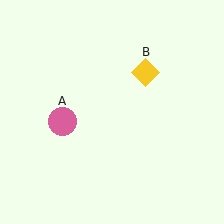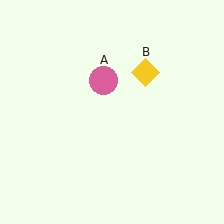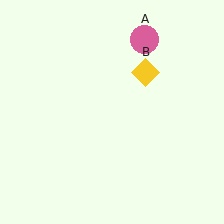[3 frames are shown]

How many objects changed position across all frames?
1 object changed position: pink circle (object A).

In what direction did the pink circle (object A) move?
The pink circle (object A) moved up and to the right.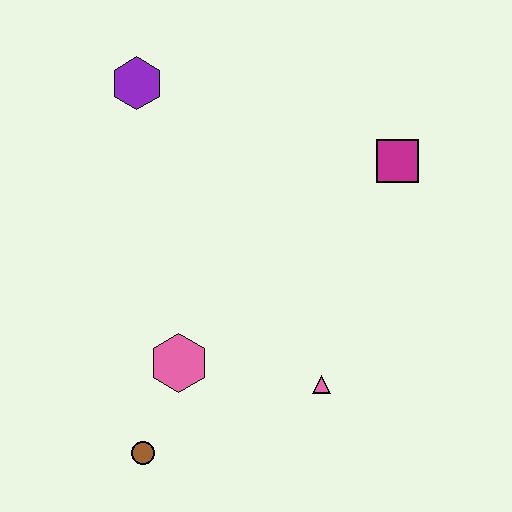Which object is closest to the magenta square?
The pink triangle is closest to the magenta square.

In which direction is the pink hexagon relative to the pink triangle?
The pink hexagon is to the left of the pink triangle.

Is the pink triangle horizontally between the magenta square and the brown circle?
Yes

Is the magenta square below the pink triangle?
No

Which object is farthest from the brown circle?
The magenta square is farthest from the brown circle.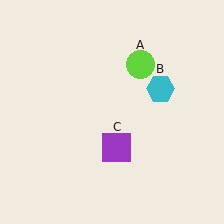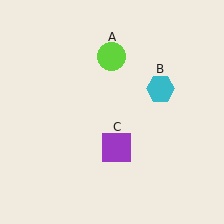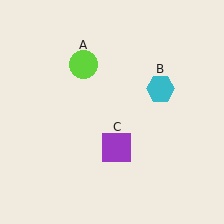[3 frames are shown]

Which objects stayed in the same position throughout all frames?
Cyan hexagon (object B) and purple square (object C) remained stationary.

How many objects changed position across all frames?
1 object changed position: lime circle (object A).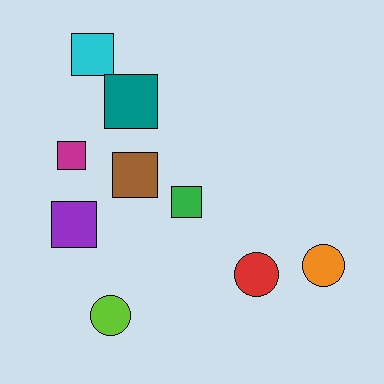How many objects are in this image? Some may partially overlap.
There are 9 objects.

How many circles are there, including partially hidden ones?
There are 3 circles.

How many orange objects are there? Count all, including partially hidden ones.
There is 1 orange object.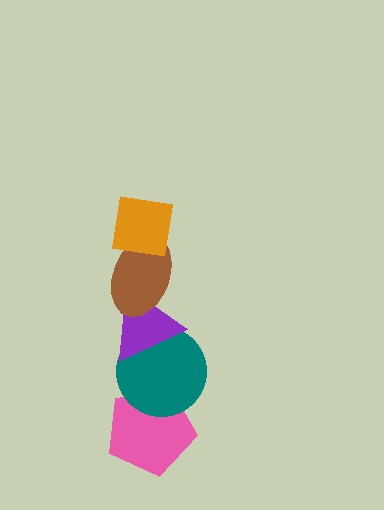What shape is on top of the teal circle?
The purple triangle is on top of the teal circle.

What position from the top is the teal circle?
The teal circle is 4th from the top.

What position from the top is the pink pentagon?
The pink pentagon is 5th from the top.